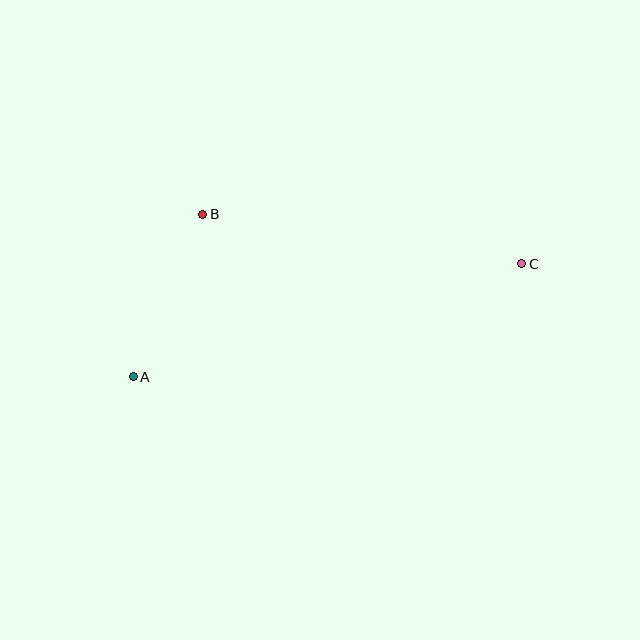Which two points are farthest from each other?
Points A and C are farthest from each other.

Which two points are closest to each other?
Points A and B are closest to each other.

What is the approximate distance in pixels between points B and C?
The distance between B and C is approximately 323 pixels.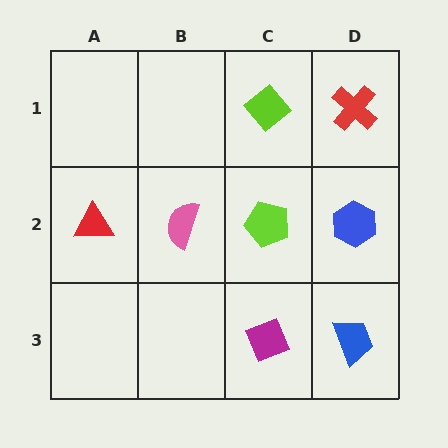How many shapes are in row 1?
2 shapes.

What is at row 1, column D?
A red cross.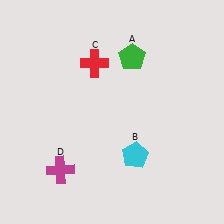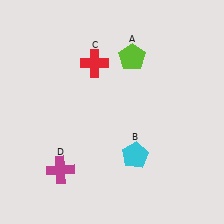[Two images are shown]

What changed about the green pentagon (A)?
In Image 1, A is green. In Image 2, it changed to lime.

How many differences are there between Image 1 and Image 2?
There is 1 difference between the two images.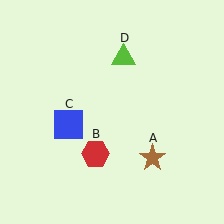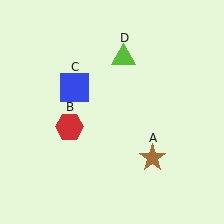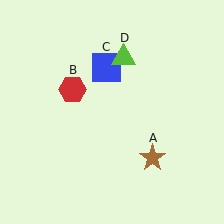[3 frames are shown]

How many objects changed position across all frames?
2 objects changed position: red hexagon (object B), blue square (object C).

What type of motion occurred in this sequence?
The red hexagon (object B), blue square (object C) rotated clockwise around the center of the scene.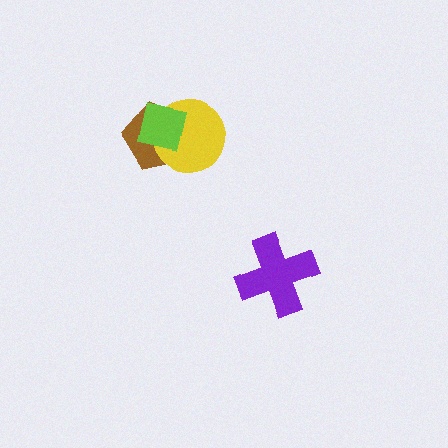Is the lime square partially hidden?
No, no other shape covers it.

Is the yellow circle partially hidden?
Yes, it is partially covered by another shape.